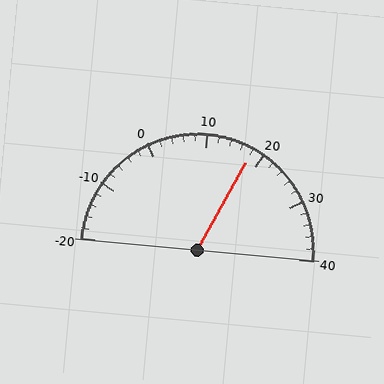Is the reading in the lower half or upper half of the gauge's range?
The reading is in the upper half of the range (-20 to 40).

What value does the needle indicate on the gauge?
The needle indicates approximately 18.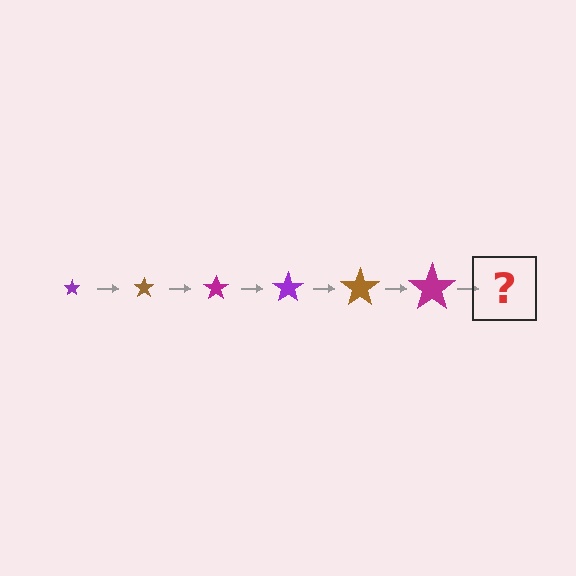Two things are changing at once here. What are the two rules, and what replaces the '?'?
The two rules are that the star grows larger each step and the color cycles through purple, brown, and magenta. The '?' should be a purple star, larger than the previous one.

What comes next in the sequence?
The next element should be a purple star, larger than the previous one.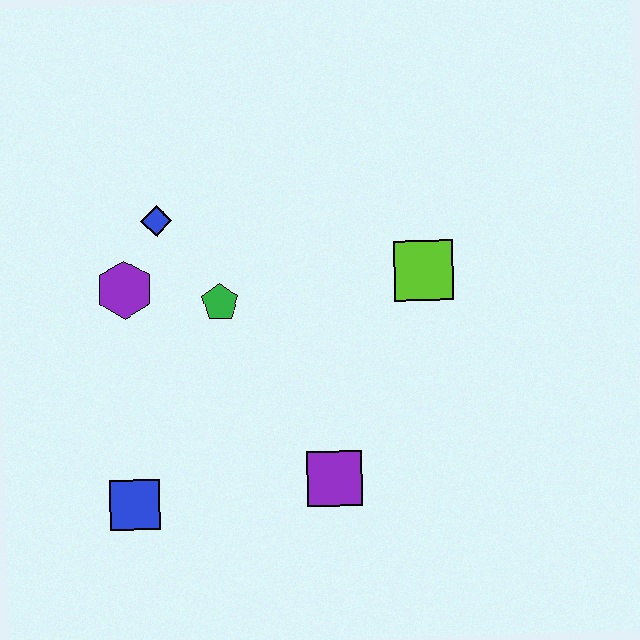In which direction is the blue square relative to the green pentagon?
The blue square is below the green pentagon.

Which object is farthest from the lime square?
The blue square is farthest from the lime square.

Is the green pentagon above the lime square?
No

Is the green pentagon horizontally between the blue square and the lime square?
Yes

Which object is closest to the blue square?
The purple square is closest to the blue square.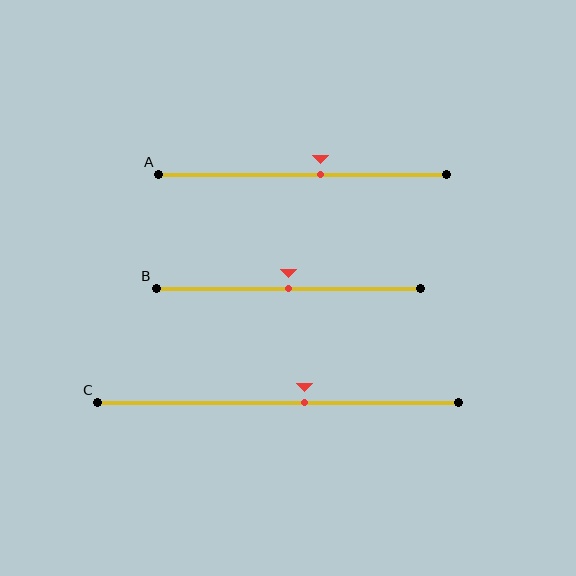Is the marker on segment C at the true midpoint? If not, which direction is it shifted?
No, the marker on segment C is shifted to the right by about 7% of the segment length.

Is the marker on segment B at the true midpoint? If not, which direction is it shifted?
Yes, the marker on segment B is at the true midpoint.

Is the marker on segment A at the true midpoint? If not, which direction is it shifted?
No, the marker on segment A is shifted to the right by about 6% of the segment length.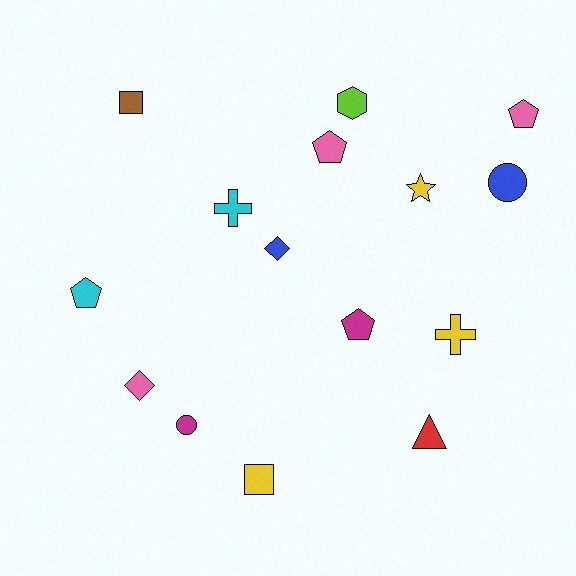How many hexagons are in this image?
There is 1 hexagon.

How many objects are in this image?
There are 15 objects.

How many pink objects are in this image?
There are 3 pink objects.